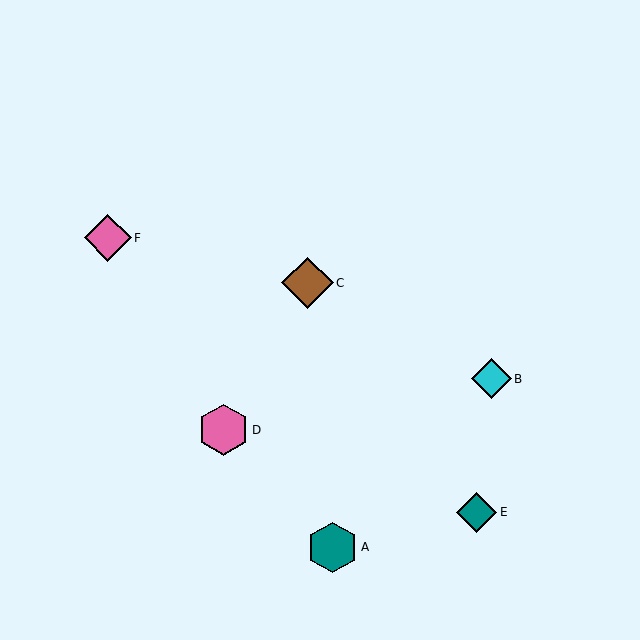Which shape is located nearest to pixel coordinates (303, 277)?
The brown diamond (labeled C) at (308, 283) is nearest to that location.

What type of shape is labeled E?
Shape E is a teal diamond.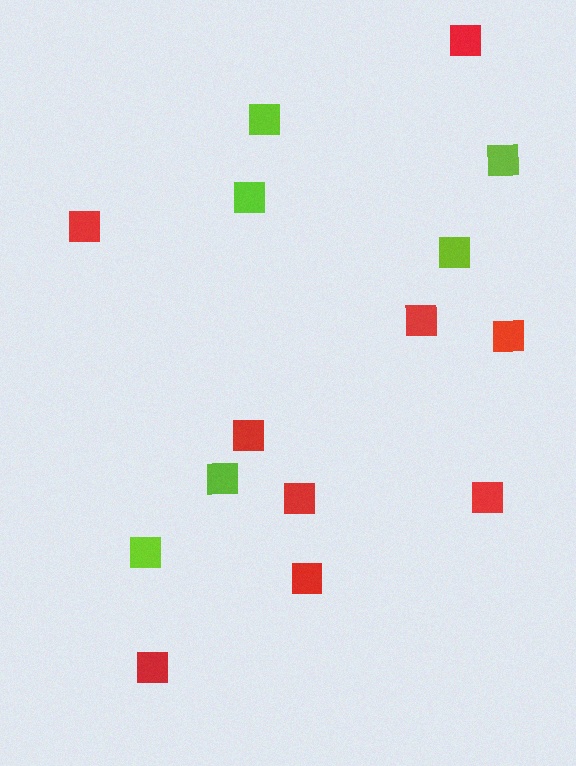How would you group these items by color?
There are 2 groups: one group of lime squares (6) and one group of red squares (9).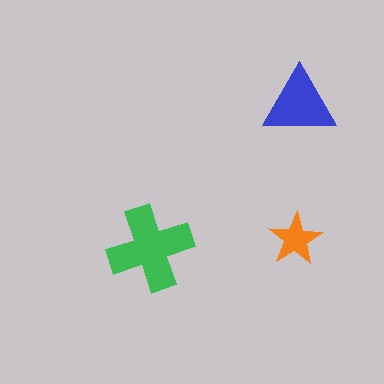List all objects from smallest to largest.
The orange star, the blue triangle, the green cross.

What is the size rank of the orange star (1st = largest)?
3rd.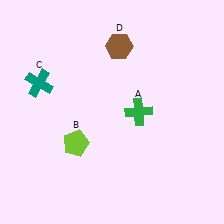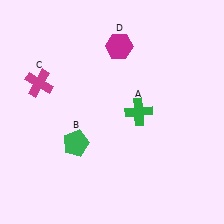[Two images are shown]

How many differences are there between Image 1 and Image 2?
There are 3 differences between the two images.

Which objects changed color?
B changed from lime to green. C changed from teal to magenta. D changed from brown to magenta.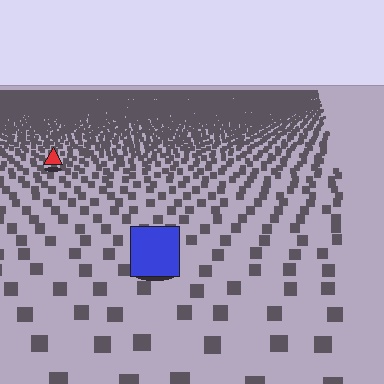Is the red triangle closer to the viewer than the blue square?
No. The blue square is closer — you can tell from the texture gradient: the ground texture is coarser near it.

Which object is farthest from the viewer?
The red triangle is farthest from the viewer. It appears smaller and the ground texture around it is denser.